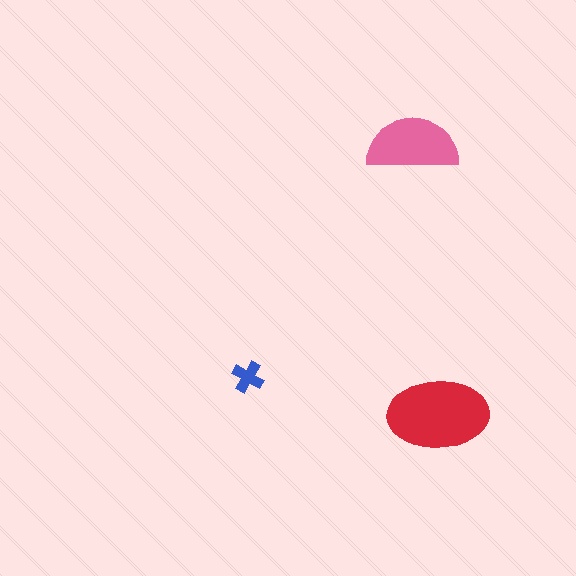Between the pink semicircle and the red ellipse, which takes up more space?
The red ellipse.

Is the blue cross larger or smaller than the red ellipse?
Smaller.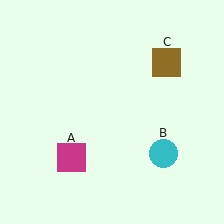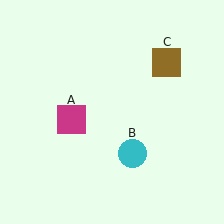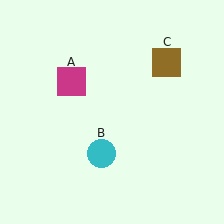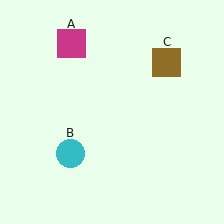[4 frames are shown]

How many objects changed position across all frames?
2 objects changed position: magenta square (object A), cyan circle (object B).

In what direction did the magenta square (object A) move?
The magenta square (object A) moved up.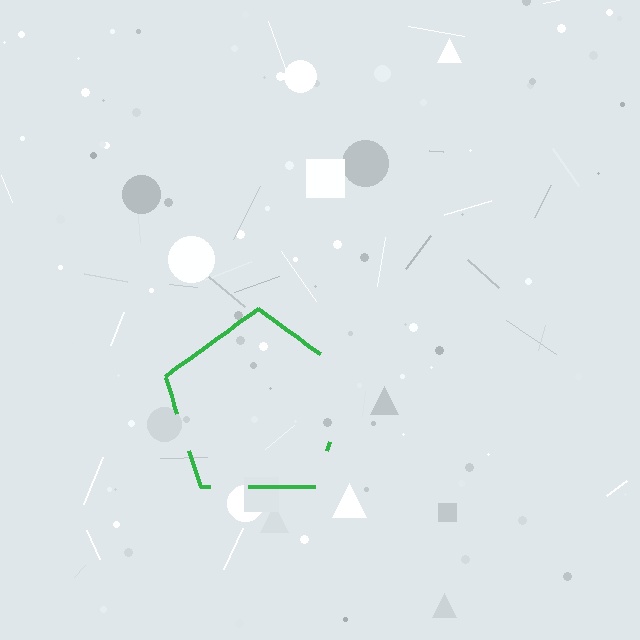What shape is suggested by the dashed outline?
The dashed outline suggests a pentagon.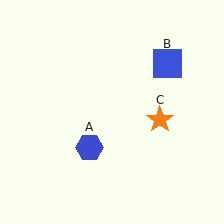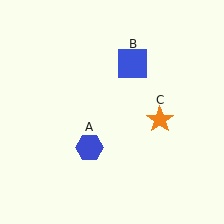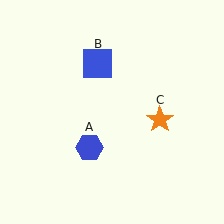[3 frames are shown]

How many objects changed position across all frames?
1 object changed position: blue square (object B).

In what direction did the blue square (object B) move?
The blue square (object B) moved left.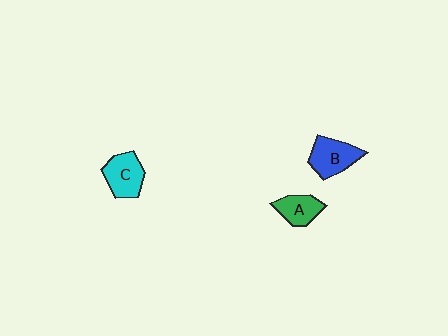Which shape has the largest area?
Shape B (blue).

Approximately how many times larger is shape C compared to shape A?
Approximately 1.3 times.